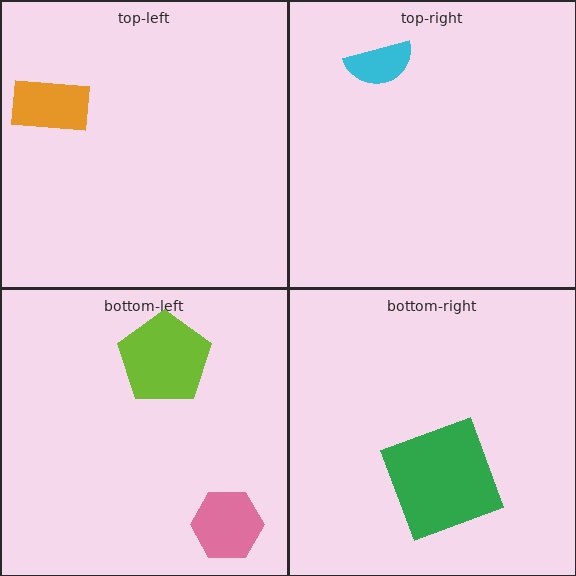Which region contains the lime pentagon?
The bottom-left region.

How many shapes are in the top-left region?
1.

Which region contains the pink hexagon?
The bottom-left region.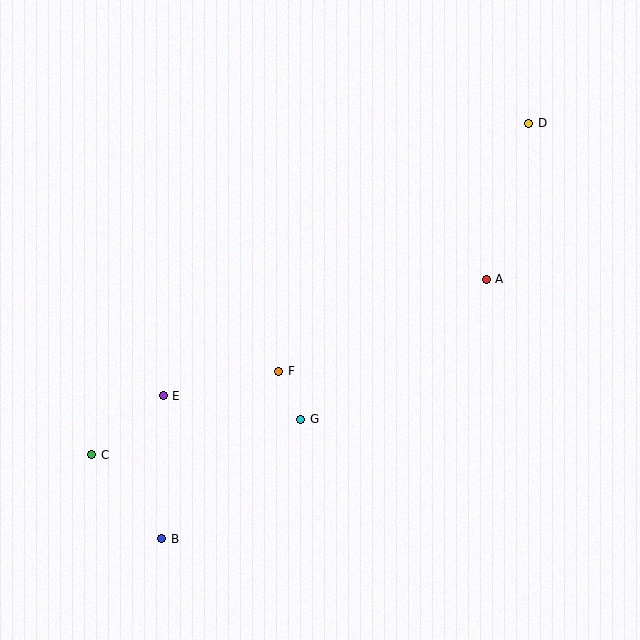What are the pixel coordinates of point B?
Point B is at (162, 539).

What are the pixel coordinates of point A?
Point A is at (486, 279).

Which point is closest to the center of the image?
Point F at (279, 371) is closest to the center.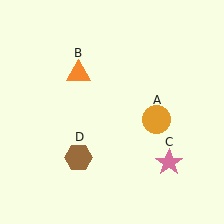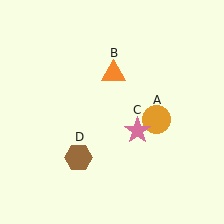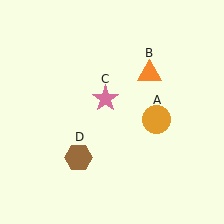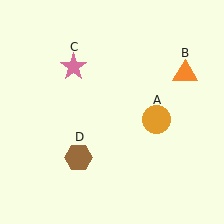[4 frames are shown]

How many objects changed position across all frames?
2 objects changed position: orange triangle (object B), pink star (object C).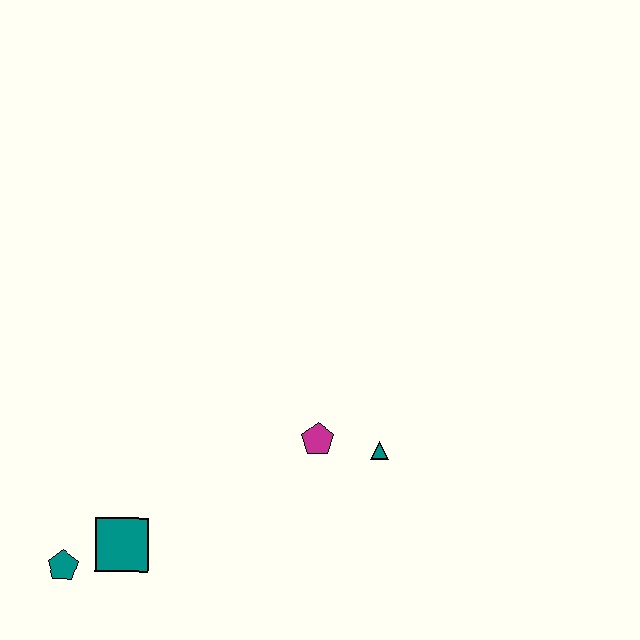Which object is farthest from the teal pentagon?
The teal triangle is farthest from the teal pentagon.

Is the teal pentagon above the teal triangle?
No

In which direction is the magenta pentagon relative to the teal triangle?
The magenta pentagon is to the left of the teal triangle.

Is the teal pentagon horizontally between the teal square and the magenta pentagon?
No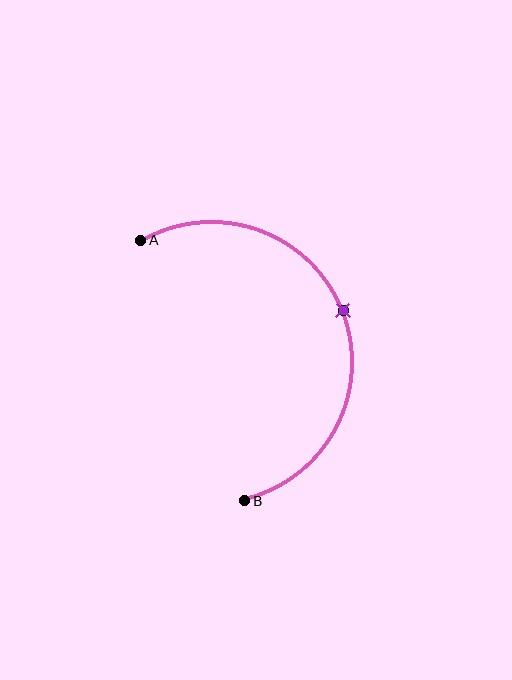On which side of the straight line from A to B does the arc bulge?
The arc bulges to the right of the straight line connecting A and B.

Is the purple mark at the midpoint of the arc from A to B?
Yes. The purple mark lies on the arc at equal arc-length from both A and B — it is the arc midpoint.